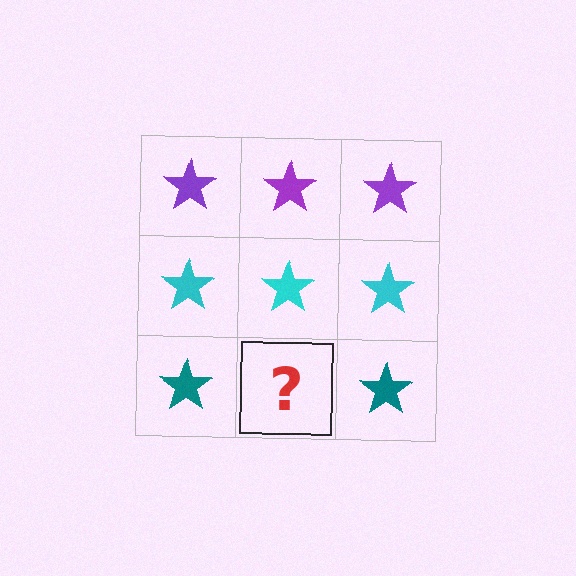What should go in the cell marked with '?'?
The missing cell should contain a teal star.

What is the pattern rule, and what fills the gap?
The rule is that each row has a consistent color. The gap should be filled with a teal star.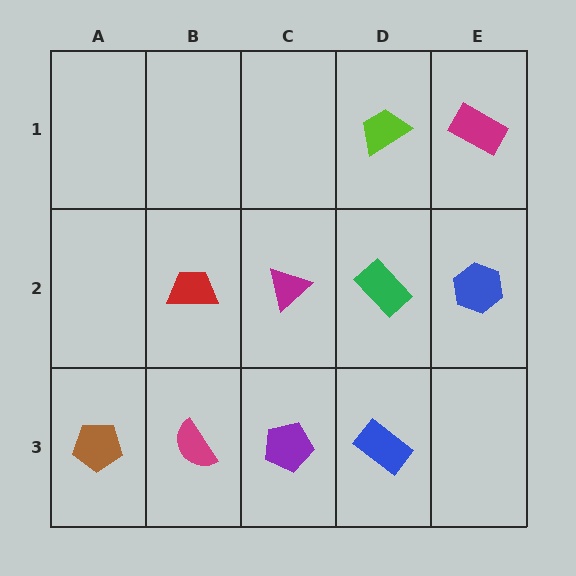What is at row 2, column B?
A red trapezoid.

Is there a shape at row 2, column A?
No, that cell is empty.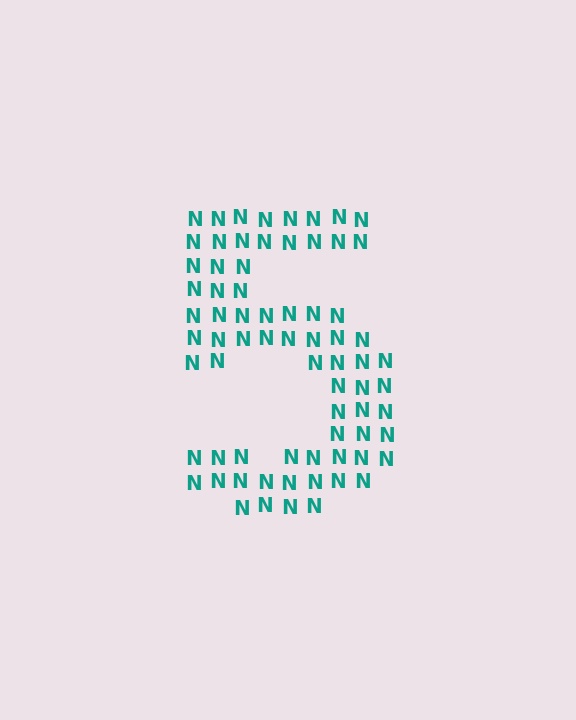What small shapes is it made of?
It is made of small letter N's.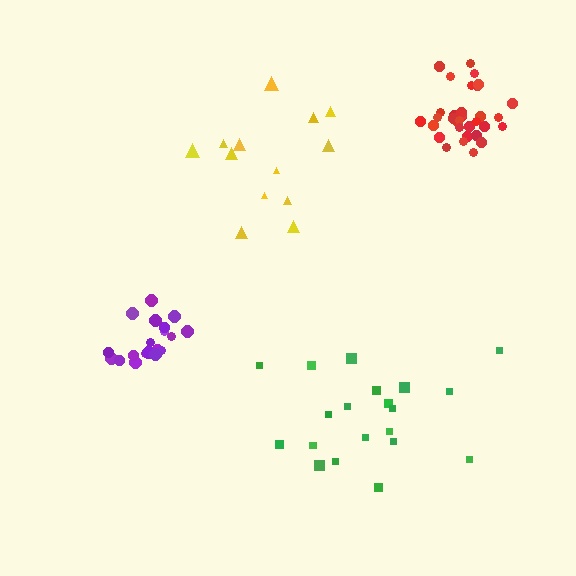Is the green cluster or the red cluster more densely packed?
Red.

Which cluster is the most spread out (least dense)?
Yellow.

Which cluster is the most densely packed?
Red.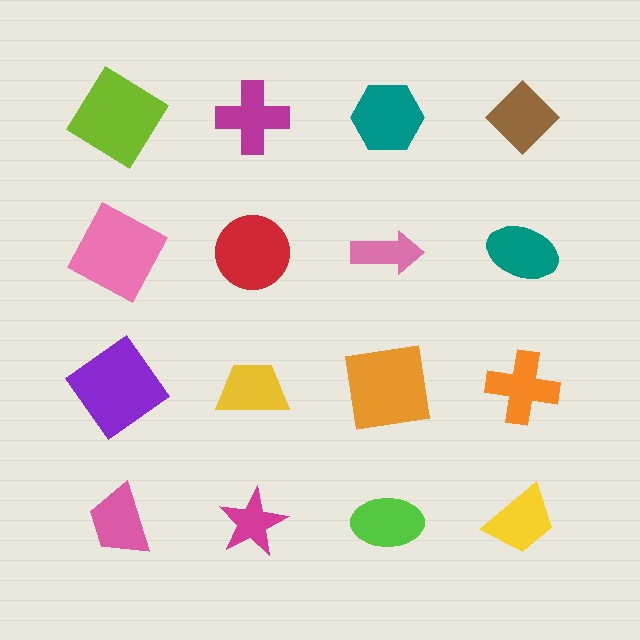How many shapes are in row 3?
4 shapes.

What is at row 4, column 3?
A lime ellipse.